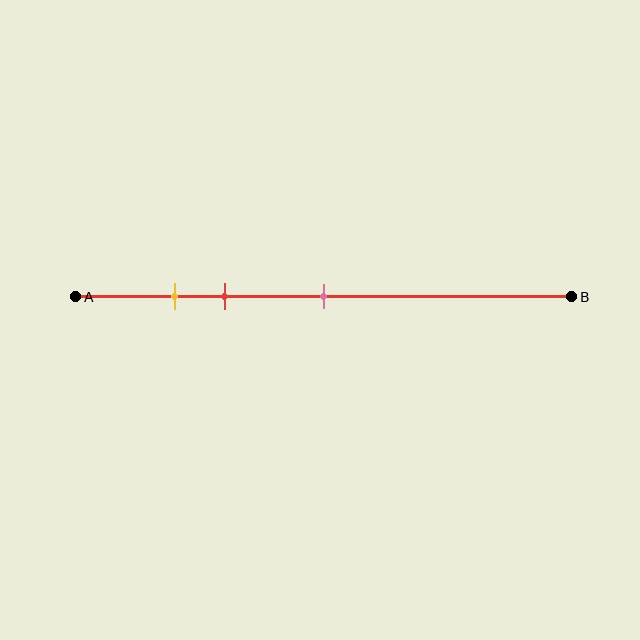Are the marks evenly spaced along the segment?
No, the marks are not evenly spaced.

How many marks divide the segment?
There are 3 marks dividing the segment.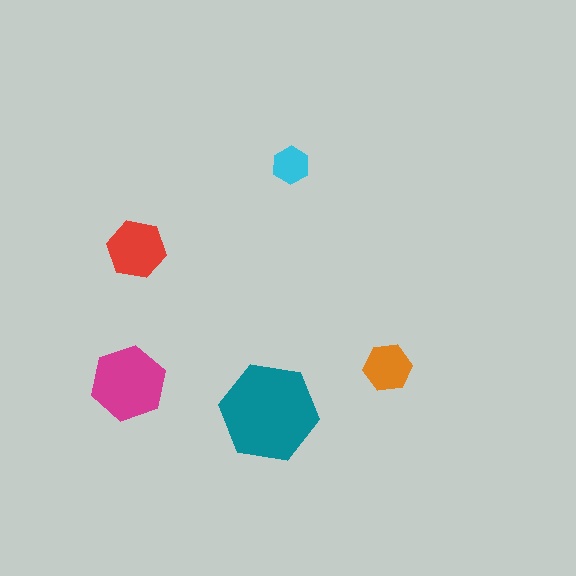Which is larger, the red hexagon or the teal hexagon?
The teal one.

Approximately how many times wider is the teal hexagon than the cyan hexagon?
About 2.5 times wider.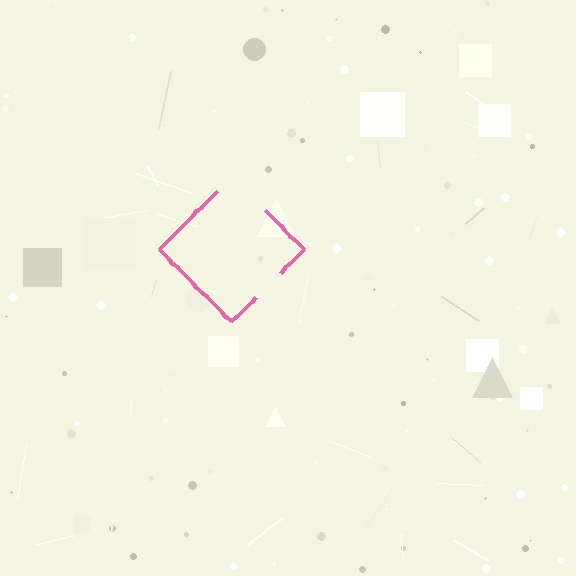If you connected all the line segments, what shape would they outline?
They would outline a diamond.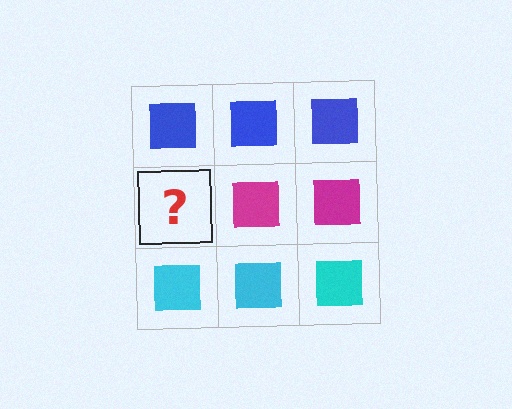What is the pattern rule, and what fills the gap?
The rule is that each row has a consistent color. The gap should be filled with a magenta square.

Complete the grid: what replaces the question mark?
The question mark should be replaced with a magenta square.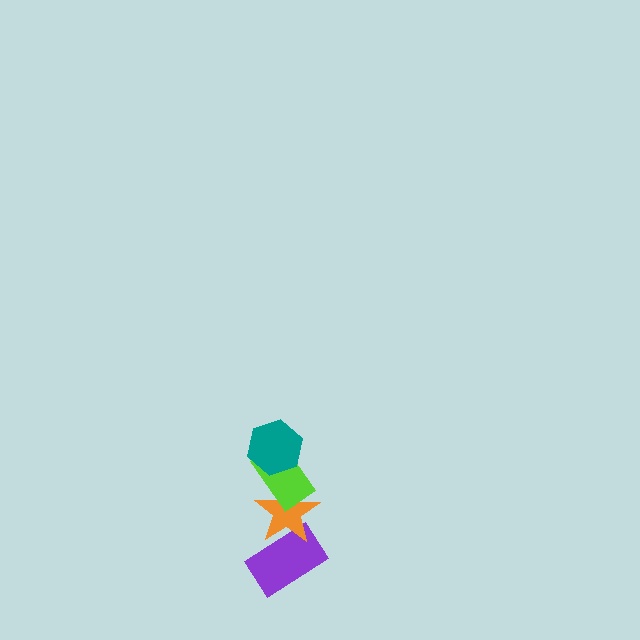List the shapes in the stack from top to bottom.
From top to bottom: the teal hexagon, the lime rectangle, the orange star, the purple rectangle.